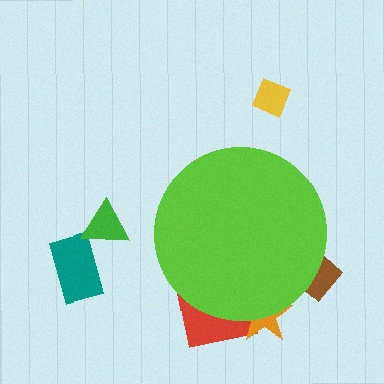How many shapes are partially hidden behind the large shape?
3 shapes are partially hidden.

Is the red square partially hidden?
Yes, the red square is partially hidden behind the lime circle.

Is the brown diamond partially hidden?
Yes, the brown diamond is partially hidden behind the lime circle.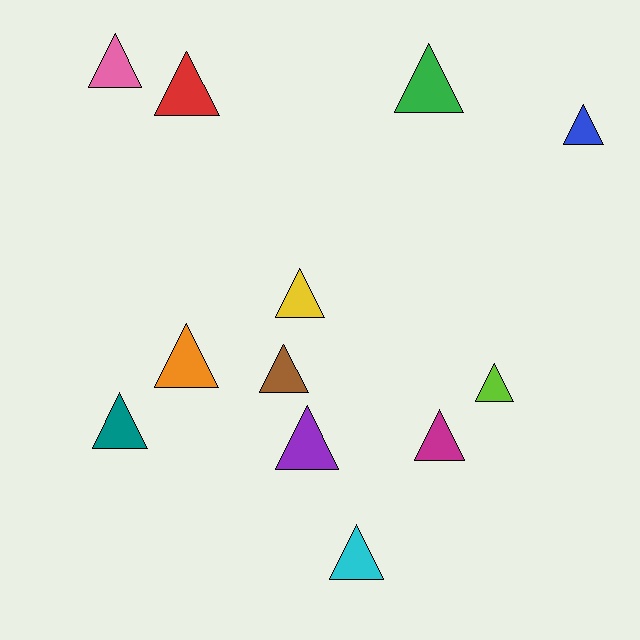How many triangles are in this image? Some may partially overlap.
There are 12 triangles.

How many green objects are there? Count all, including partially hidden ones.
There is 1 green object.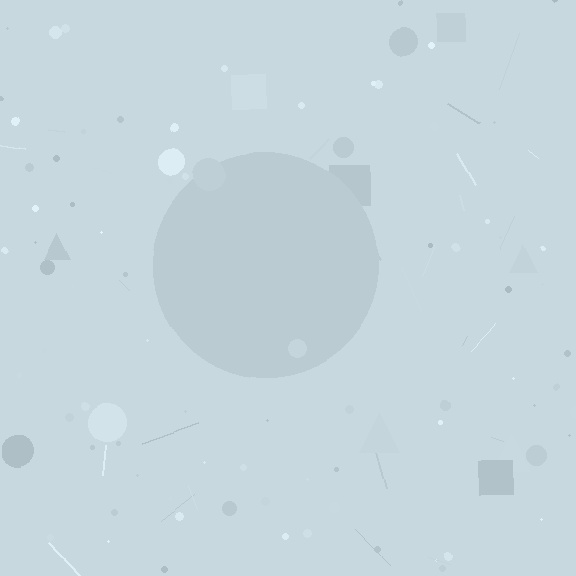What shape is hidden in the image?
A circle is hidden in the image.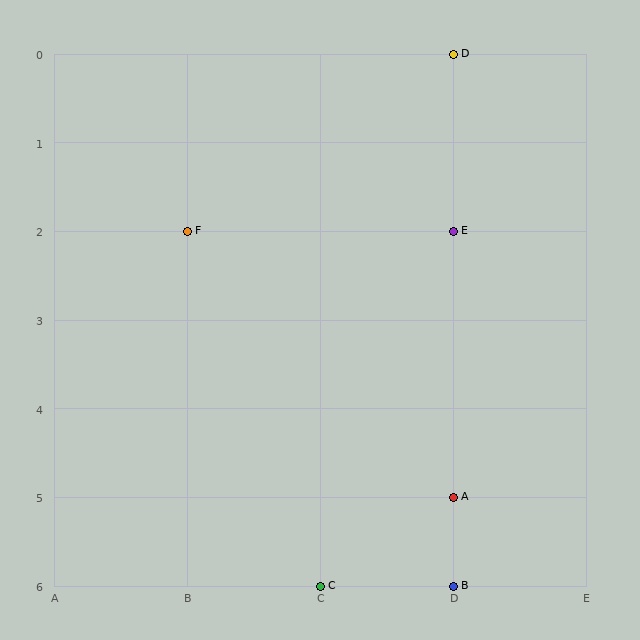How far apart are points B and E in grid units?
Points B and E are 4 rows apart.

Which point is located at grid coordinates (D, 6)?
Point B is at (D, 6).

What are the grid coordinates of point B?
Point B is at grid coordinates (D, 6).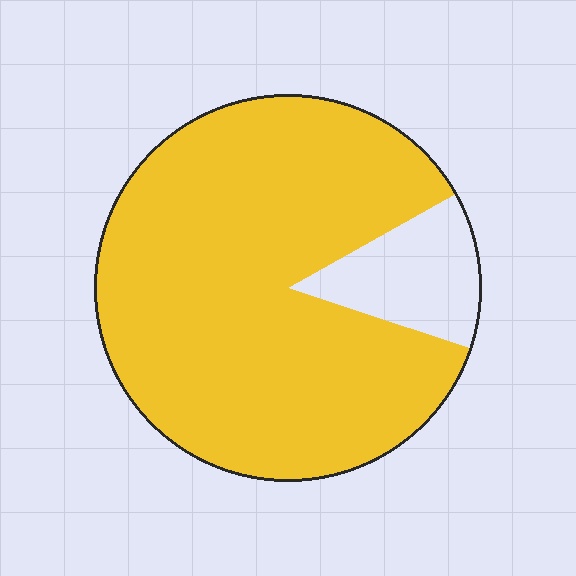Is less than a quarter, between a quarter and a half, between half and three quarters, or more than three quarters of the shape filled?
More than three quarters.